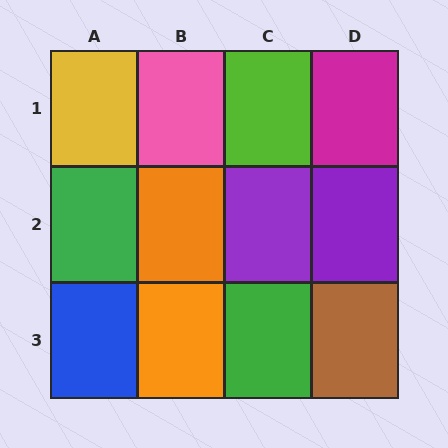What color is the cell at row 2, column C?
Purple.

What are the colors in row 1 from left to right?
Yellow, pink, lime, magenta.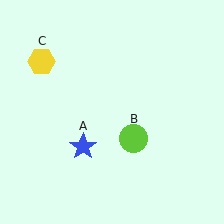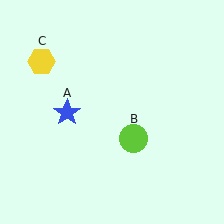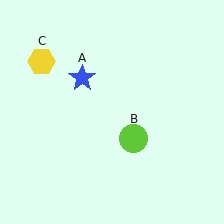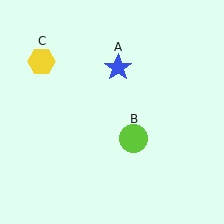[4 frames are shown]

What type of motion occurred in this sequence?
The blue star (object A) rotated clockwise around the center of the scene.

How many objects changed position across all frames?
1 object changed position: blue star (object A).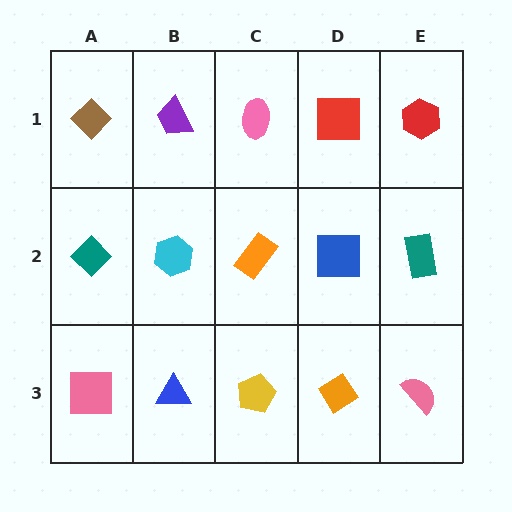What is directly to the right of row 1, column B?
A pink ellipse.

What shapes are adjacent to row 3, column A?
A teal diamond (row 2, column A), a blue triangle (row 3, column B).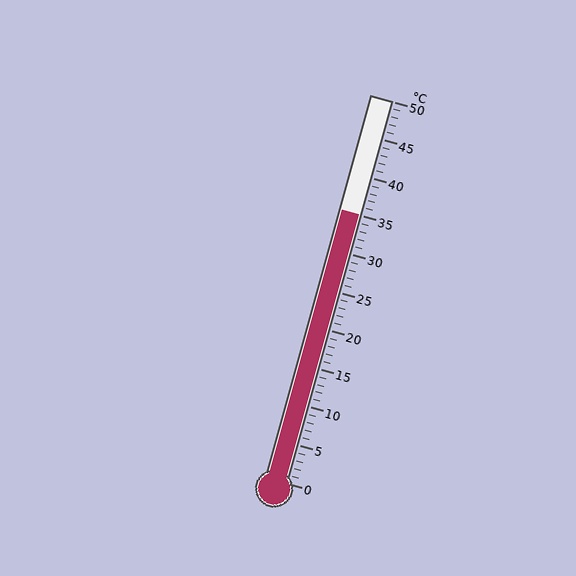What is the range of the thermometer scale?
The thermometer scale ranges from 0°C to 50°C.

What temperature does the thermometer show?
The thermometer shows approximately 35°C.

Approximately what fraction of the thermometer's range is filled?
The thermometer is filled to approximately 70% of its range.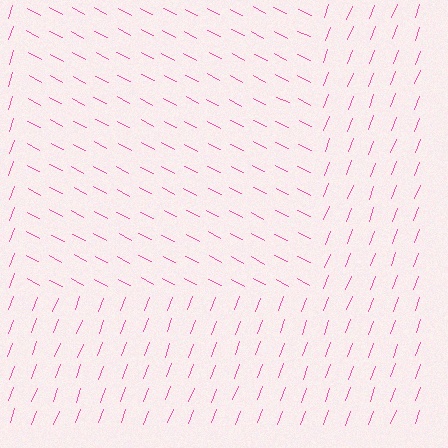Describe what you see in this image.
The image is filled with small pink line segments. A rectangle region in the image has lines oriented differently from the surrounding lines, creating a visible texture boundary.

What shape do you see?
I see a rectangle.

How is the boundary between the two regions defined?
The boundary is defined purely by a change in line orientation (approximately 83 degrees difference). All lines are the same color and thickness.